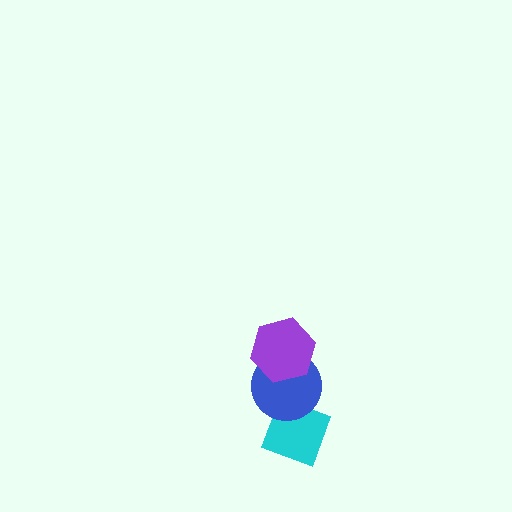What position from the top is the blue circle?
The blue circle is 2nd from the top.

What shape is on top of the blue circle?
The purple hexagon is on top of the blue circle.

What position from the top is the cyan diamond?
The cyan diamond is 3rd from the top.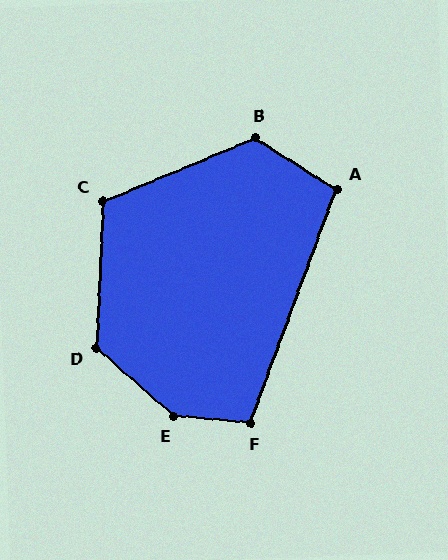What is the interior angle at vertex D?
Approximately 129 degrees (obtuse).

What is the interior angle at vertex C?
Approximately 115 degrees (obtuse).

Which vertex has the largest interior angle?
E, at approximately 144 degrees.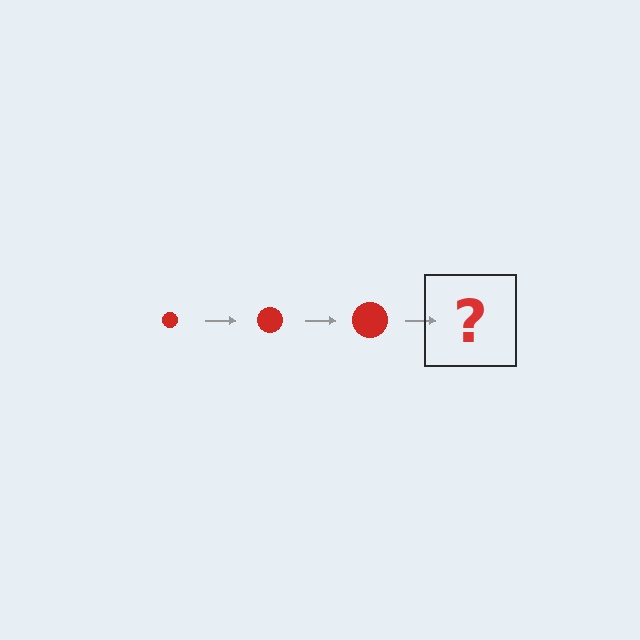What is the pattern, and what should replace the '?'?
The pattern is that the circle gets progressively larger each step. The '?' should be a red circle, larger than the previous one.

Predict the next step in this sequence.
The next step is a red circle, larger than the previous one.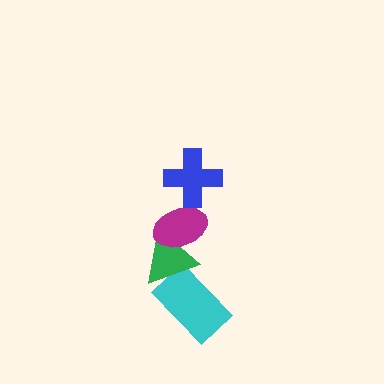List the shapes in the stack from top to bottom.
From top to bottom: the blue cross, the magenta ellipse, the green triangle, the cyan rectangle.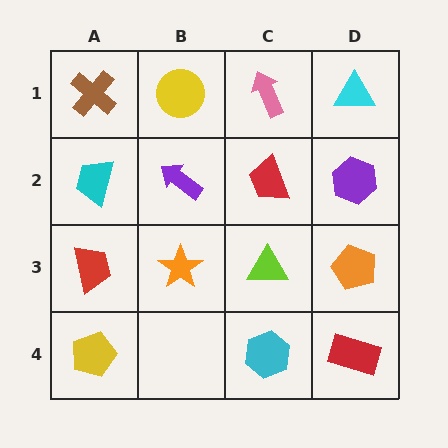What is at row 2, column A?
A cyan trapezoid.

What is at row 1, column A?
A brown cross.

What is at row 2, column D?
A purple hexagon.